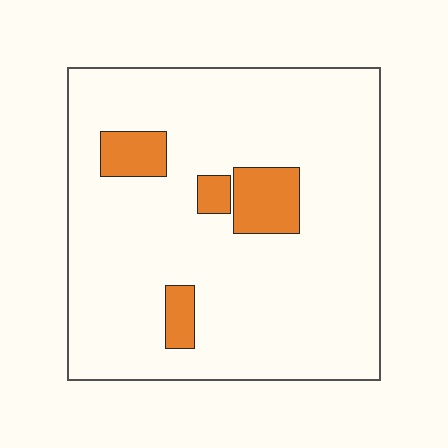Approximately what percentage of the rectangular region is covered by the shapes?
Approximately 10%.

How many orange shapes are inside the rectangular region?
4.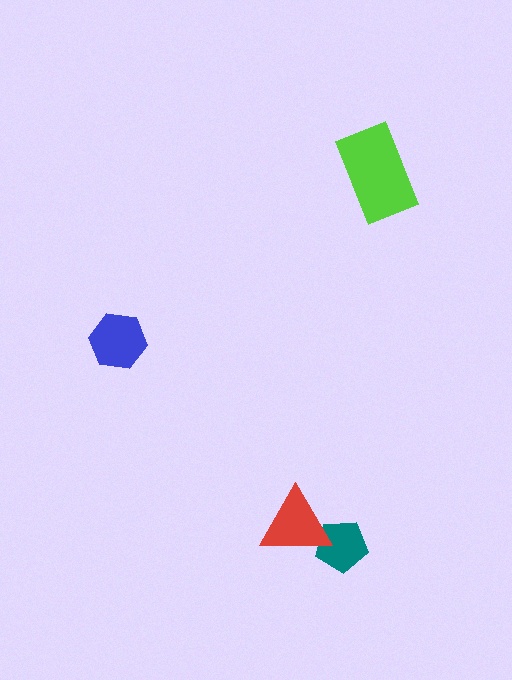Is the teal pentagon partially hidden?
Yes, it is partially covered by another shape.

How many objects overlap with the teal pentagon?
1 object overlaps with the teal pentagon.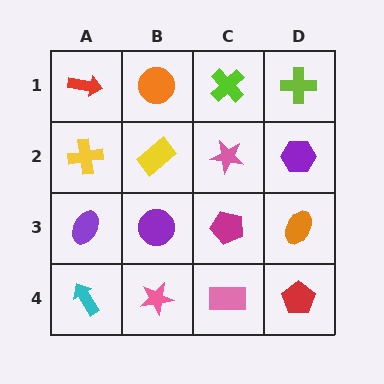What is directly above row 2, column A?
A red arrow.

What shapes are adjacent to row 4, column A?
A purple ellipse (row 3, column A), a pink star (row 4, column B).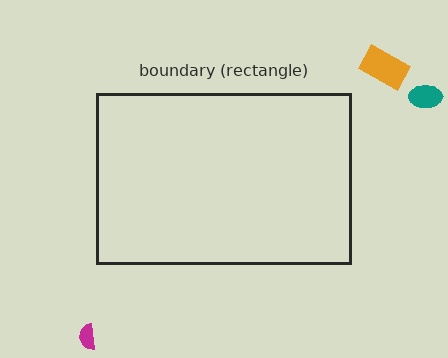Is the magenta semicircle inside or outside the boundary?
Outside.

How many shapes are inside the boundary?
0 inside, 3 outside.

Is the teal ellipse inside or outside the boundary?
Outside.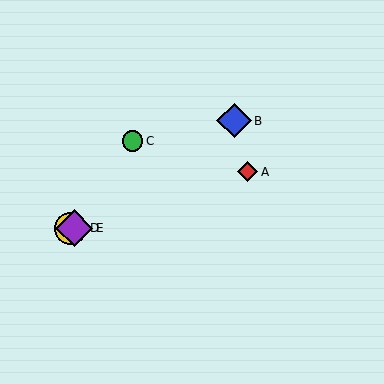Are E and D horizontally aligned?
Yes, both are at y≈228.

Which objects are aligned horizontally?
Objects D, E are aligned horizontally.